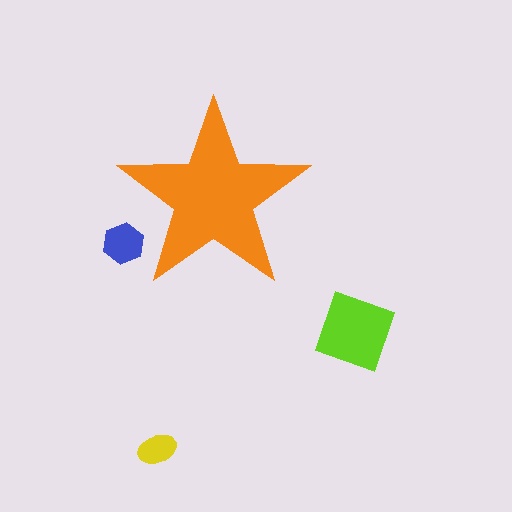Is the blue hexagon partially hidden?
Yes, the blue hexagon is partially hidden behind the orange star.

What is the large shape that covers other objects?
An orange star.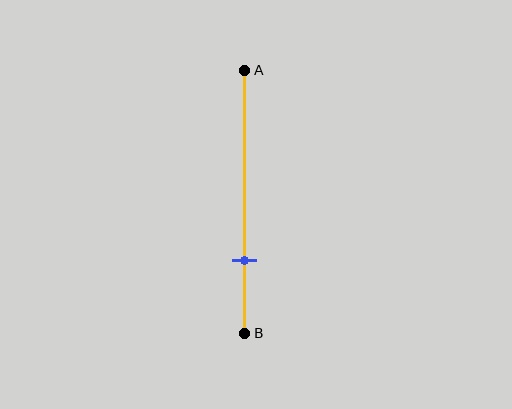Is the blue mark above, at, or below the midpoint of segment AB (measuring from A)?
The blue mark is below the midpoint of segment AB.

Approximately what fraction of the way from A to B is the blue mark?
The blue mark is approximately 70% of the way from A to B.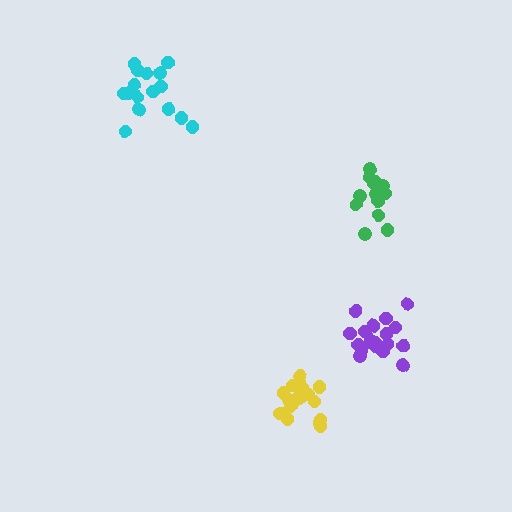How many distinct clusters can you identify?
There are 4 distinct clusters.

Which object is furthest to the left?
The cyan cluster is leftmost.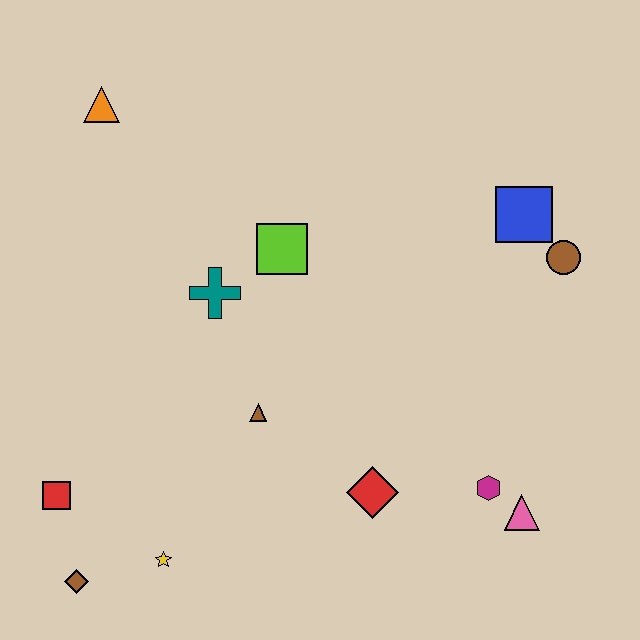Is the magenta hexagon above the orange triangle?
No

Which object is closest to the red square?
The brown diamond is closest to the red square.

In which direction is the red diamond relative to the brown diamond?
The red diamond is to the right of the brown diamond.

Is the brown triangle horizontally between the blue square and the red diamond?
No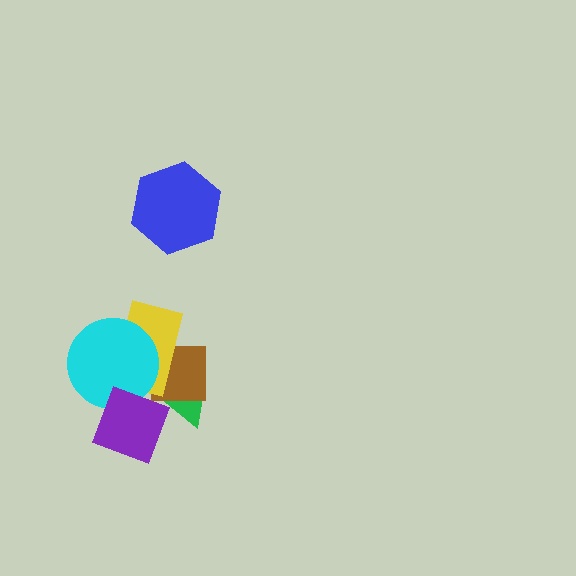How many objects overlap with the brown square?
2 objects overlap with the brown square.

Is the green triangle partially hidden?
Yes, it is partially covered by another shape.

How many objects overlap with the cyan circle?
2 objects overlap with the cyan circle.